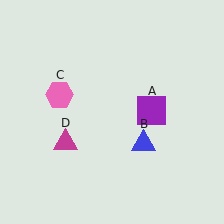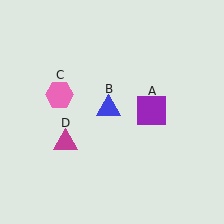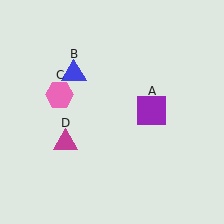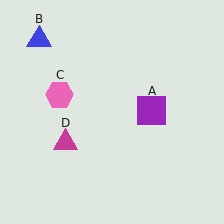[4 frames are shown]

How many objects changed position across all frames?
1 object changed position: blue triangle (object B).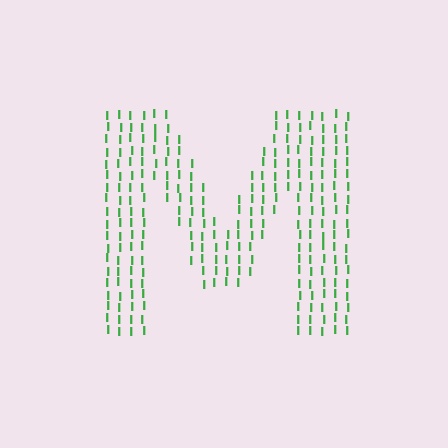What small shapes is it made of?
It is made of small letter I's.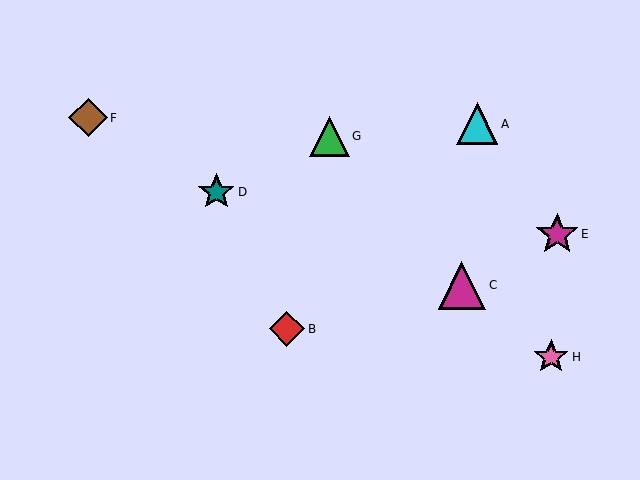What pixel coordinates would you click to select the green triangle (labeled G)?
Click at (329, 136) to select the green triangle G.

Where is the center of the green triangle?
The center of the green triangle is at (329, 136).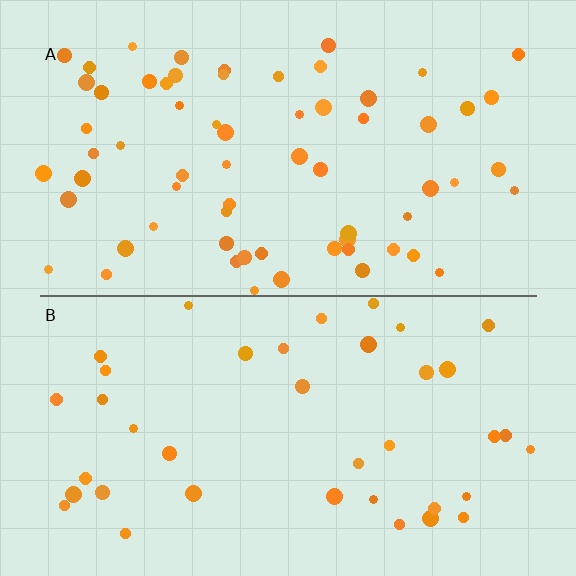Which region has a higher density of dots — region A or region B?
A (the top).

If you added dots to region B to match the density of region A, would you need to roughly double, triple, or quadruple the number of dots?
Approximately double.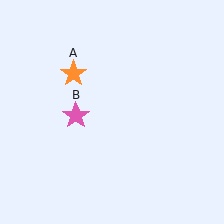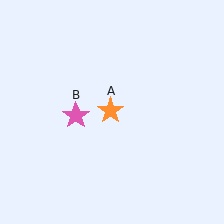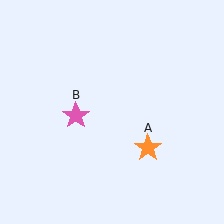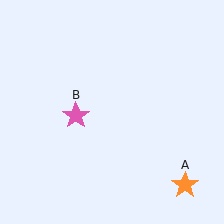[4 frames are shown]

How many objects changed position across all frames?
1 object changed position: orange star (object A).